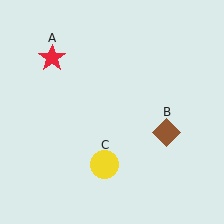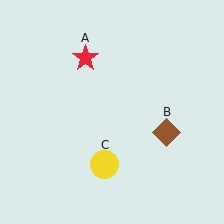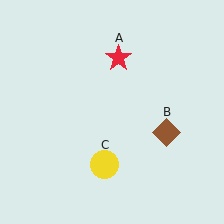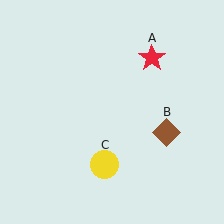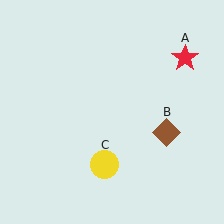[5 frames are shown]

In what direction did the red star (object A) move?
The red star (object A) moved right.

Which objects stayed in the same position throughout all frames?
Brown diamond (object B) and yellow circle (object C) remained stationary.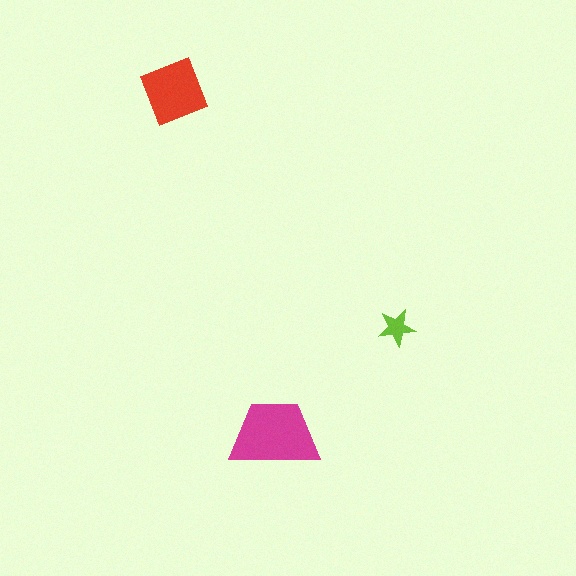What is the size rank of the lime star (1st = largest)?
3rd.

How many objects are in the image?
There are 3 objects in the image.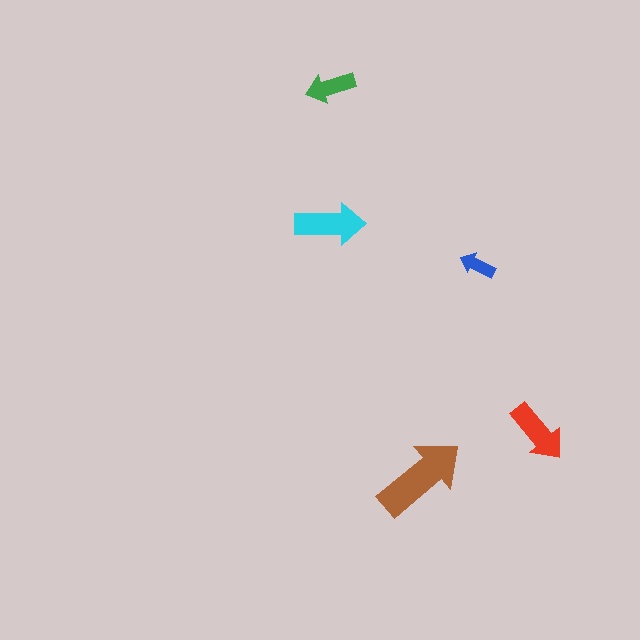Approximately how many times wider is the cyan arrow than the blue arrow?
About 2 times wider.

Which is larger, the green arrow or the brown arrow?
The brown one.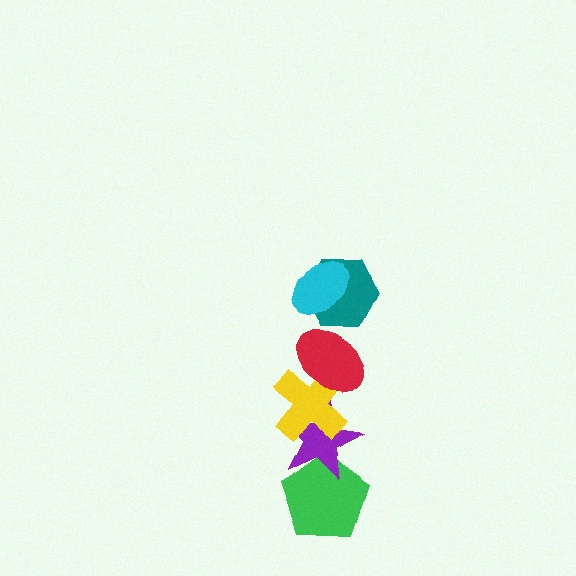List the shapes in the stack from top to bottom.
From top to bottom: the cyan ellipse, the teal hexagon, the red ellipse, the yellow cross, the purple star, the green pentagon.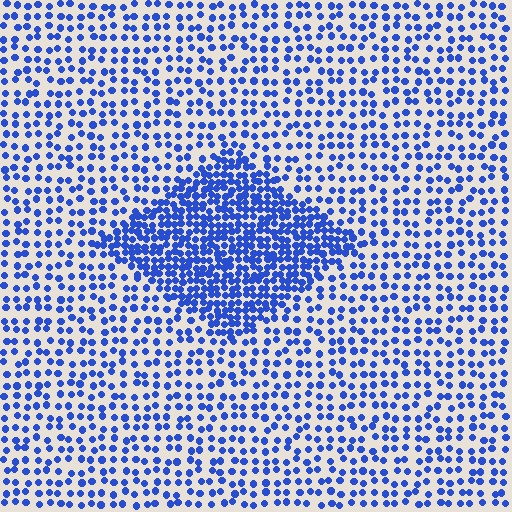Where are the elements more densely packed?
The elements are more densely packed inside the diamond boundary.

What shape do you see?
I see a diamond.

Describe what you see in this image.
The image contains small blue elements arranged at two different densities. A diamond-shaped region is visible where the elements are more densely packed than the surrounding area.